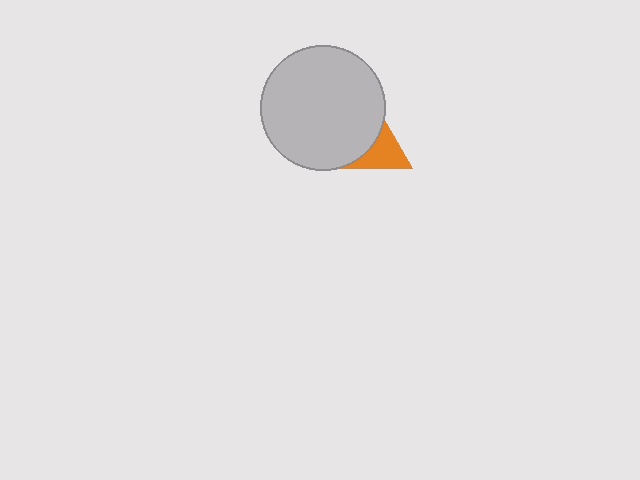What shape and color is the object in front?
The object in front is a light gray circle.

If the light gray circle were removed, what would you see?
You would see the complete orange triangle.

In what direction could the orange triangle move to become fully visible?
The orange triangle could move right. That would shift it out from behind the light gray circle entirely.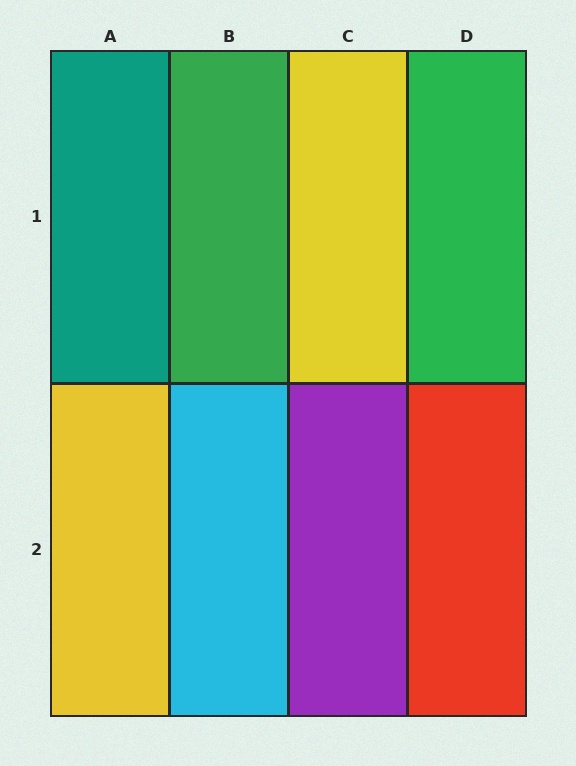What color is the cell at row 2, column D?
Red.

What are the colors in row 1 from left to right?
Teal, green, yellow, green.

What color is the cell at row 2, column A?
Yellow.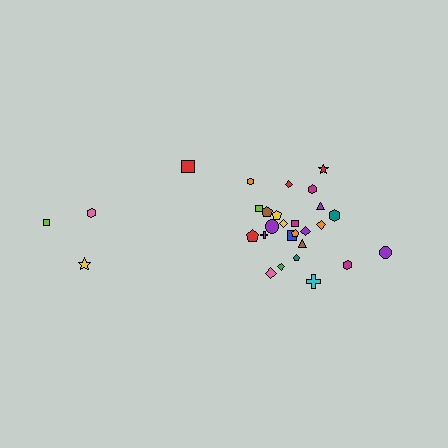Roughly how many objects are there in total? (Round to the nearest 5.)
Roughly 30 objects in total.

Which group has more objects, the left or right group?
The right group.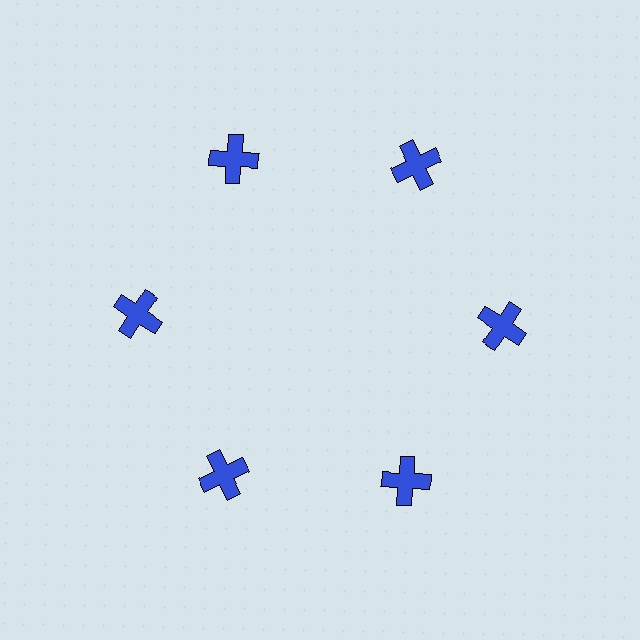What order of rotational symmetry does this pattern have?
This pattern has 6-fold rotational symmetry.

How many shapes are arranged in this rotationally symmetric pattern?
There are 6 shapes, arranged in 6 groups of 1.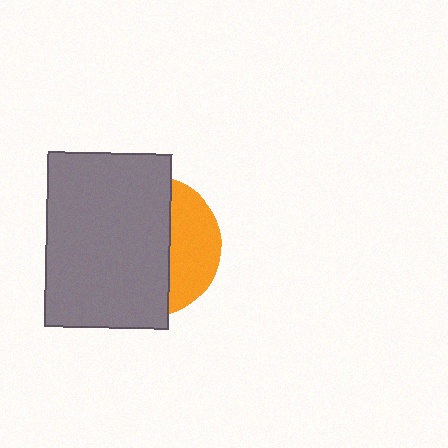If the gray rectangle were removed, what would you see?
You would see the complete orange circle.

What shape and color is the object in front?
The object in front is a gray rectangle.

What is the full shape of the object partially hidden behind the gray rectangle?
The partially hidden object is an orange circle.